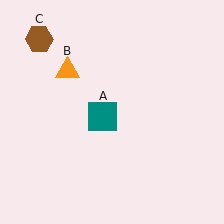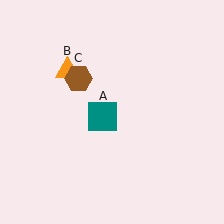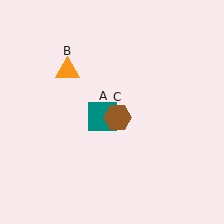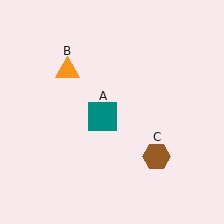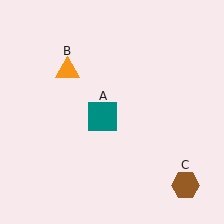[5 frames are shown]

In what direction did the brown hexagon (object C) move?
The brown hexagon (object C) moved down and to the right.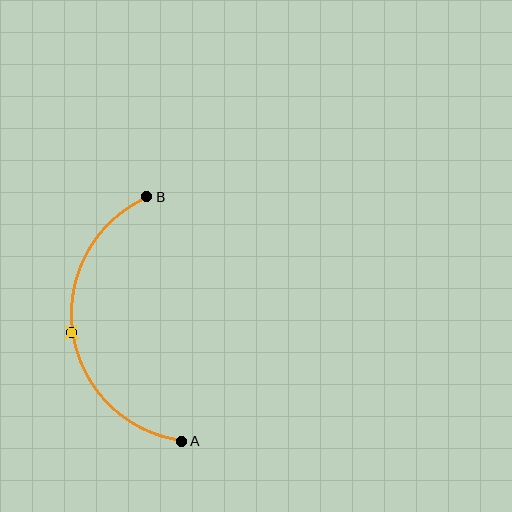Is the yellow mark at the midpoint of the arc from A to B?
Yes. The yellow mark lies on the arc at equal arc-length from both A and B — it is the arc midpoint.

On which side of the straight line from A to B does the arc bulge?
The arc bulges to the left of the straight line connecting A and B.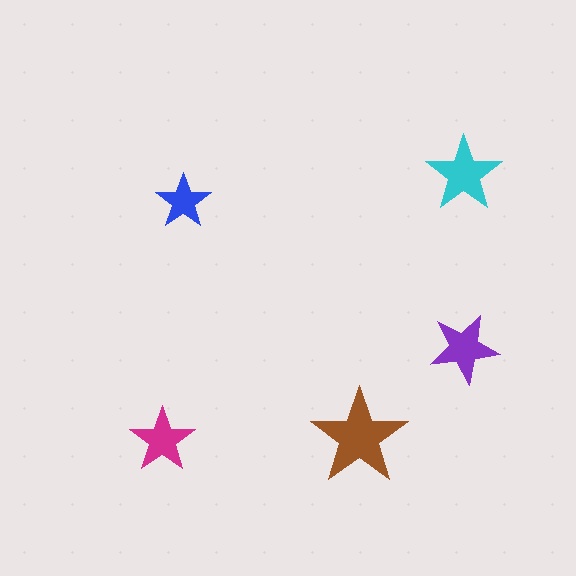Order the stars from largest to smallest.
the brown one, the cyan one, the purple one, the magenta one, the blue one.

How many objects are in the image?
There are 5 objects in the image.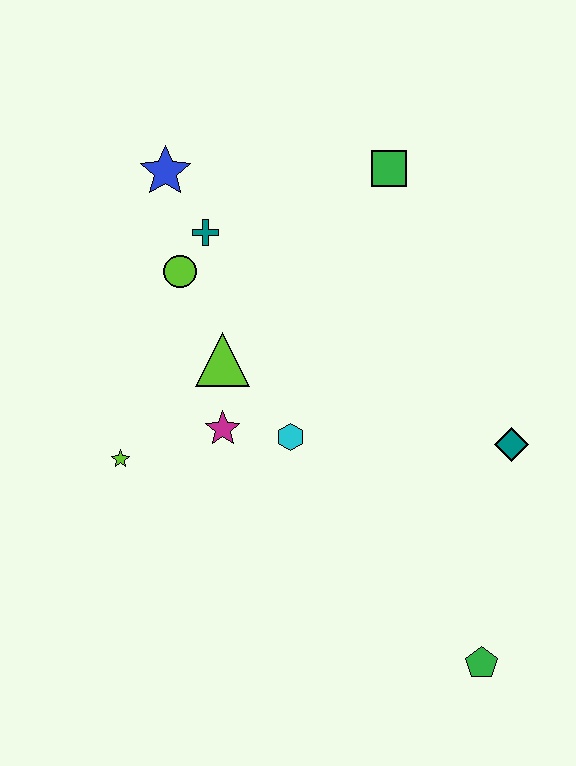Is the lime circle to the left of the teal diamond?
Yes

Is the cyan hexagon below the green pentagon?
No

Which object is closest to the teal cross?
The lime circle is closest to the teal cross.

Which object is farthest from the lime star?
The green pentagon is farthest from the lime star.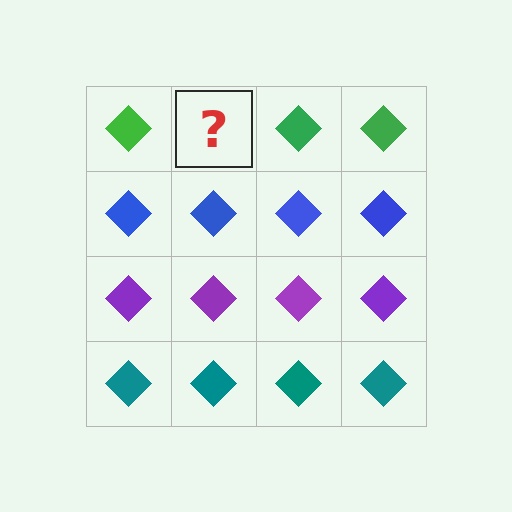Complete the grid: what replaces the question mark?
The question mark should be replaced with a green diamond.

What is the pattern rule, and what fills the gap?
The rule is that each row has a consistent color. The gap should be filled with a green diamond.